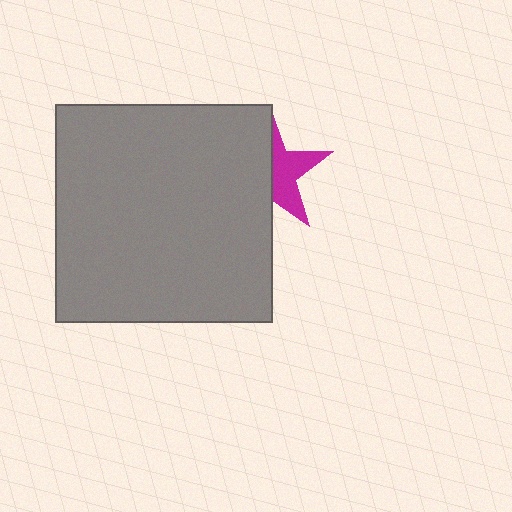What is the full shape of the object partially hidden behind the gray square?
The partially hidden object is a magenta star.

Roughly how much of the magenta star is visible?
A small part of it is visible (roughly 44%).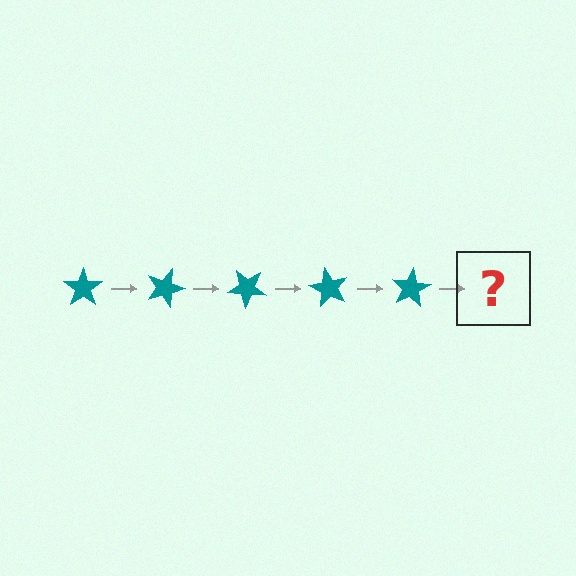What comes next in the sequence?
The next element should be a teal star rotated 100 degrees.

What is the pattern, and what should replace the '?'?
The pattern is that the star rotates 20 degrees each step. The '?' should be a teal star rotated 100 degrees.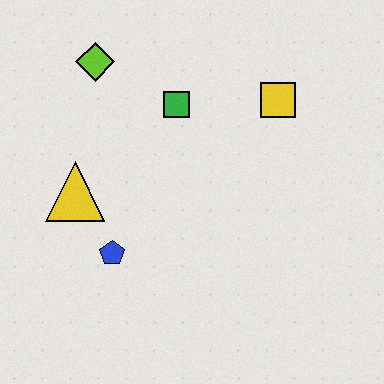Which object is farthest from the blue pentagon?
The yellow square is farthest from the blue pentagon.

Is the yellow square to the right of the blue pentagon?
Yes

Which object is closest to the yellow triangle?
The blue pentagon is closest to the yellow triangle.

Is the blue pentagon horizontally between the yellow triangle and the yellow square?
Yes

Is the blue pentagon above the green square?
No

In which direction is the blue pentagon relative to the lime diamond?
The blue pentagon is below the lime diamond.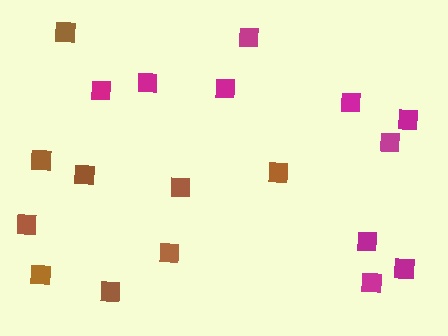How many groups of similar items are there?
There are 2 groups: one group of brown squares (9) and one group of magenta squares (10).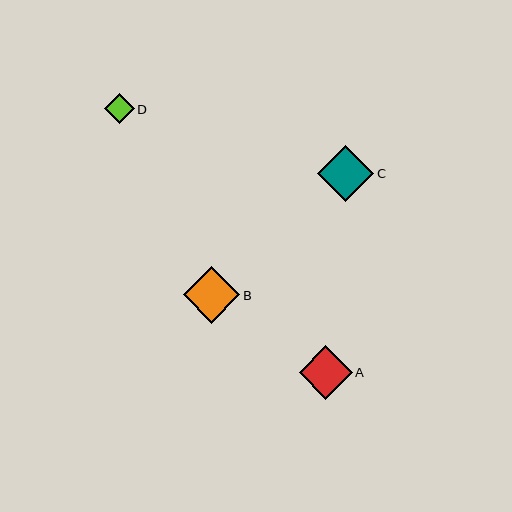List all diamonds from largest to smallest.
From largest to smallest: B, C, A, D.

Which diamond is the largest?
Diamond B is the largest with a size of approximately 57 pixels.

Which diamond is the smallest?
Diamond D is the smallest with a size of approximately 30 pixels.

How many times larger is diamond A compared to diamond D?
Diamond A is approximately 1.8 times the size of diamond D.